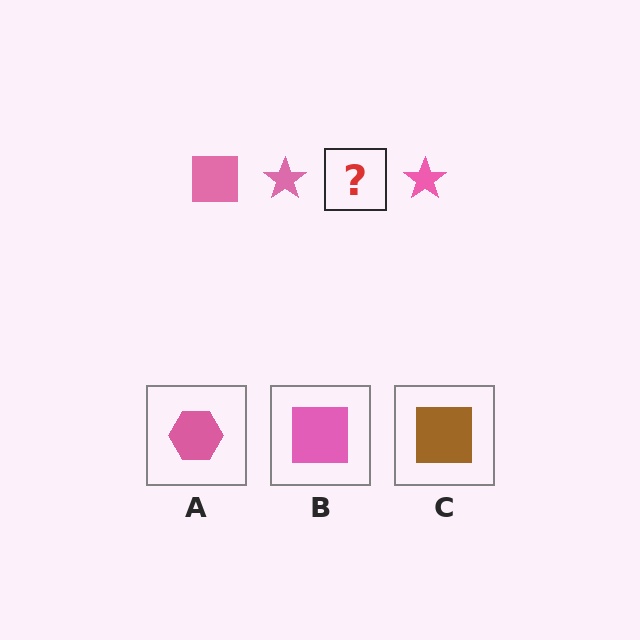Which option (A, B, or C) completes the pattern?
B.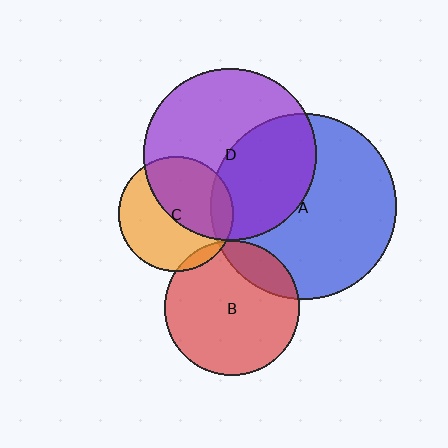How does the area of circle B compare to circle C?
Approximately 1.4 times.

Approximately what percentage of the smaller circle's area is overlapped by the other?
Approximately 10%.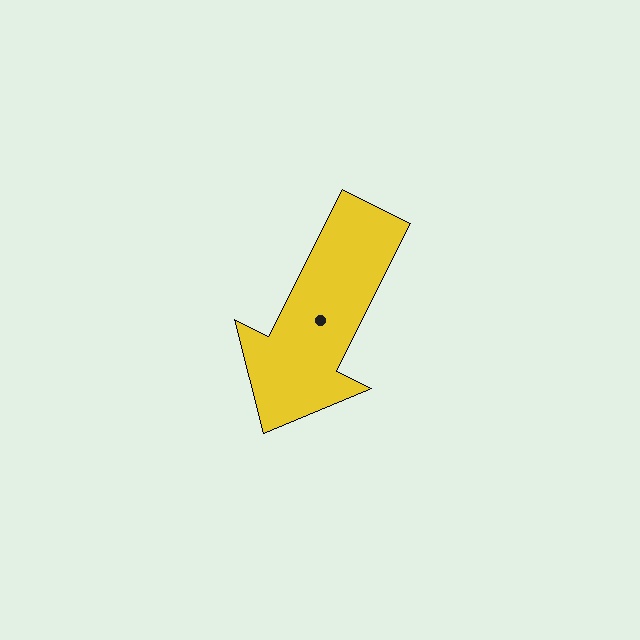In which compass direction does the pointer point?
Southwest.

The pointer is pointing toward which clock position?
Roughly 7 o'clock.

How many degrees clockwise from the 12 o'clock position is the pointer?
Approximately 207 degrees.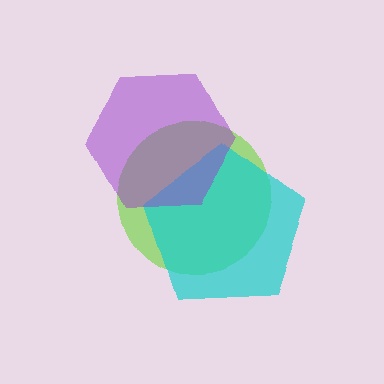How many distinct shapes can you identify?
There are 3 distinct shapes: a lime circle, a cyan pentagon, a purple hexagon.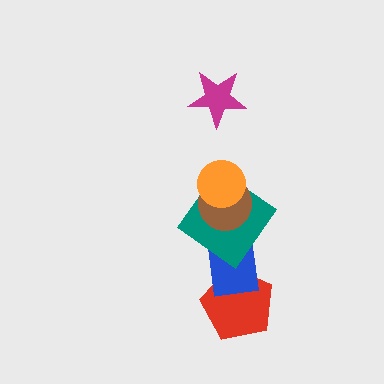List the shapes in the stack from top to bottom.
From top to bottom: the magenta star, the orange circle, the brown circle, the teal diamond, the blue rectangle, the red pentagon.